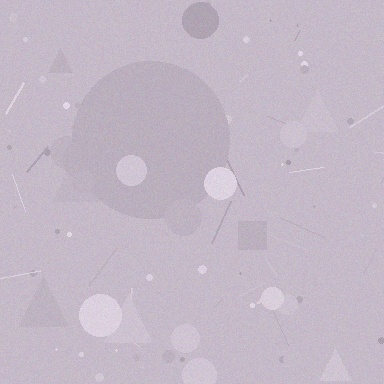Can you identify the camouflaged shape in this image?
The camouflaged shape is a circle.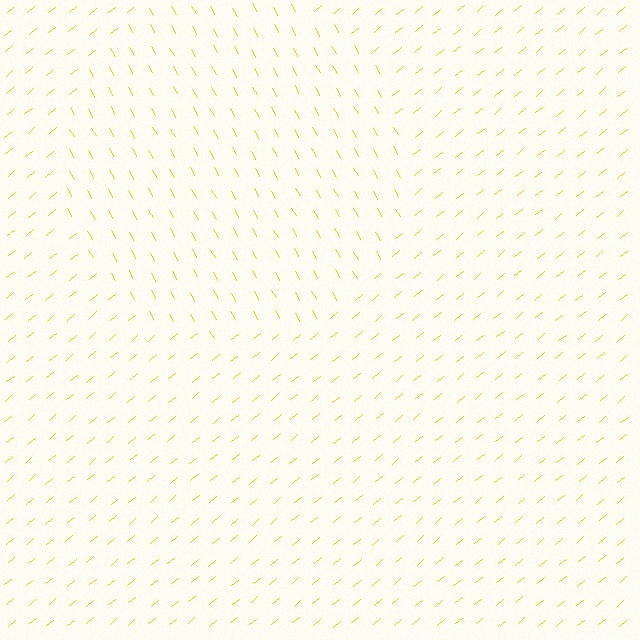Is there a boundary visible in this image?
Yes, there is a texture boundary formed by a change in line orientation.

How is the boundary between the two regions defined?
The boundary is defined purely by a change in line orientation (approximately 80 degrees difference). All lines are the same color and thickness.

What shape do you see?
I see a circle.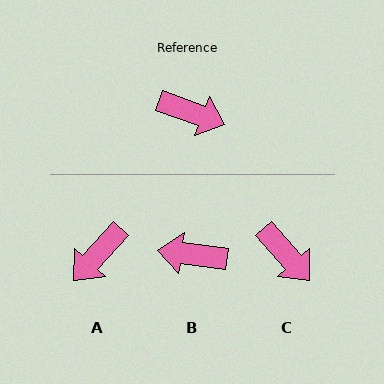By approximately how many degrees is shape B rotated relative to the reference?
Approximately 167 degrees clockwise.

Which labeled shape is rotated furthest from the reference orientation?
B, about 167 degrees away.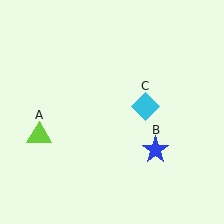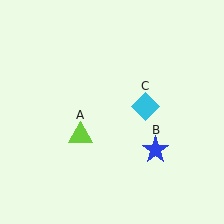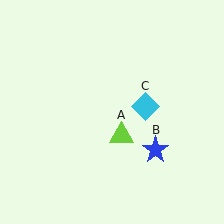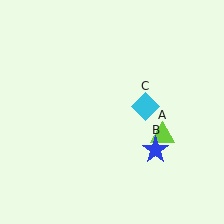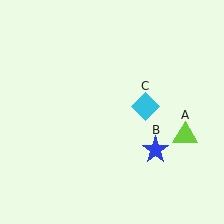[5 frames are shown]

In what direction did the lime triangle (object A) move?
The lime triangle (object A) moved right.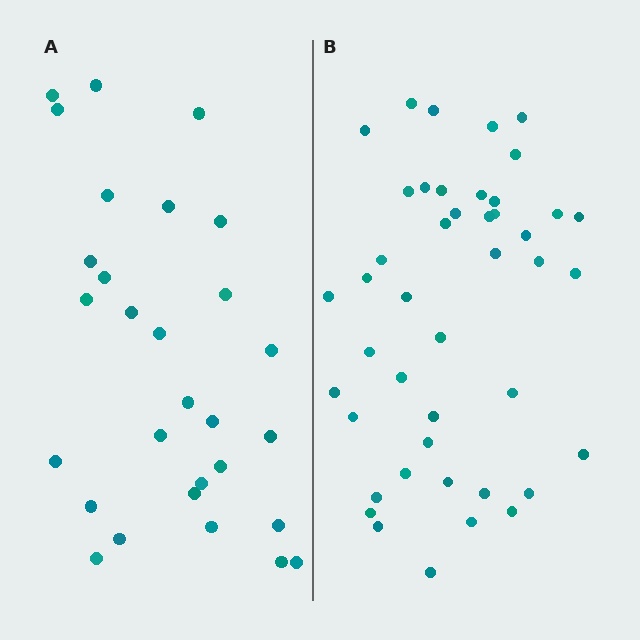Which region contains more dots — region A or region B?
Region B (the right region) has more dots.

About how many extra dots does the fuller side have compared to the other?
Region B has approximately 15 more dots than region A.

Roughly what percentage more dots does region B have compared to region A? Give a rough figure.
About 50% more.